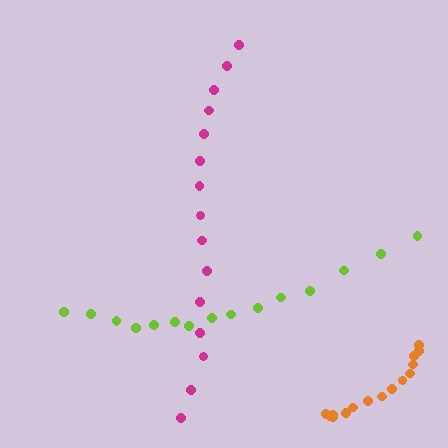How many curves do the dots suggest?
There are 3 distinct paths.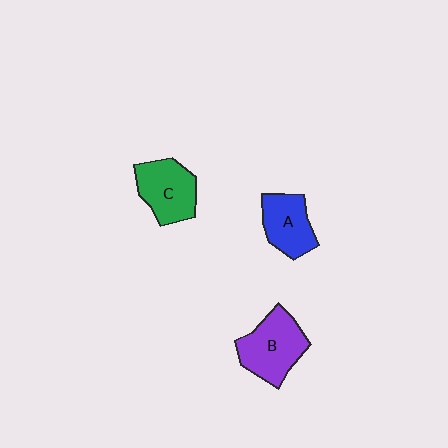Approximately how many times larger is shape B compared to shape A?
Approximately 1.3 times.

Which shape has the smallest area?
Shape A (blue).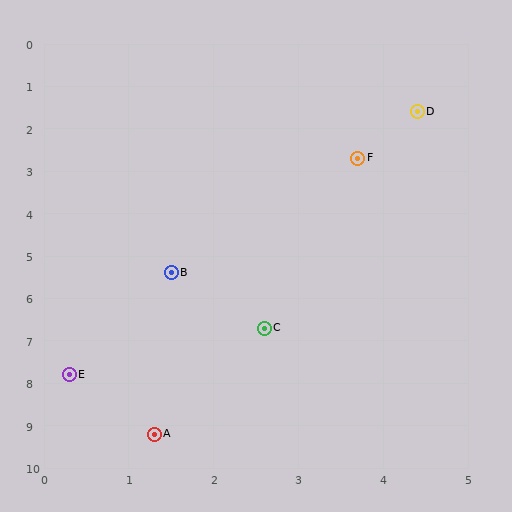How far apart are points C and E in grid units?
Points C and E are about 2.5 grid units apart.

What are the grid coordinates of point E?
Point E is at approximately (0.3, 7.8).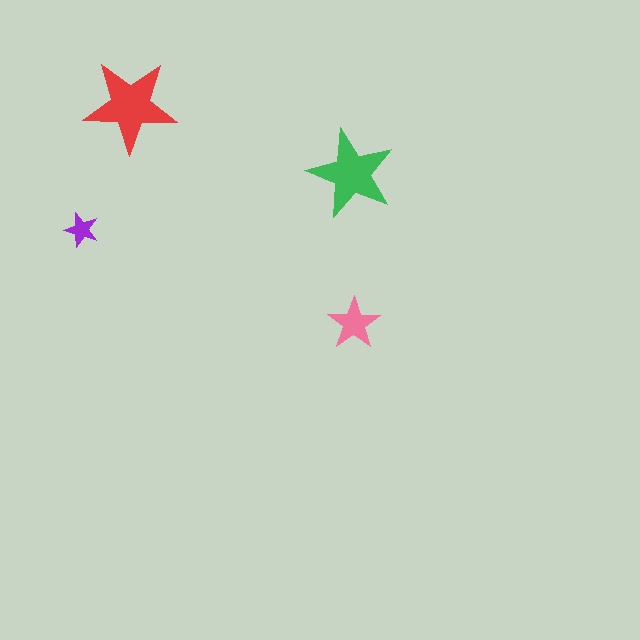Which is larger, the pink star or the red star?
The red one.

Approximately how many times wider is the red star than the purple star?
About 2.5 times wider.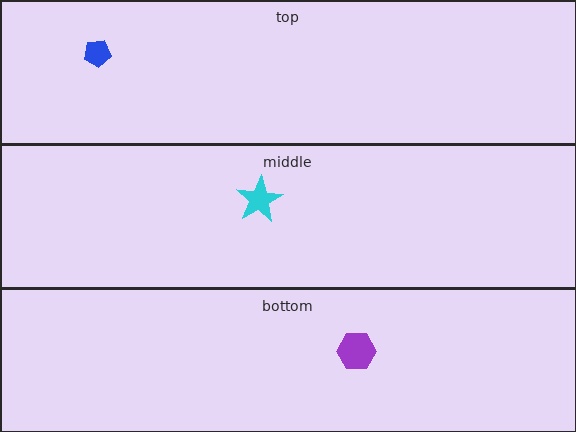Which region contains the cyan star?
The middle region.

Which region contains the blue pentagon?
The top region.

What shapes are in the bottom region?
The purple hexagon.